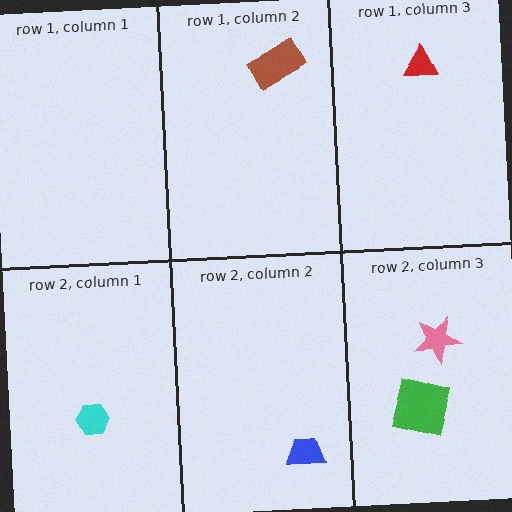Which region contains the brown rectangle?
The row 1, column 2 region.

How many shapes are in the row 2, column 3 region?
2.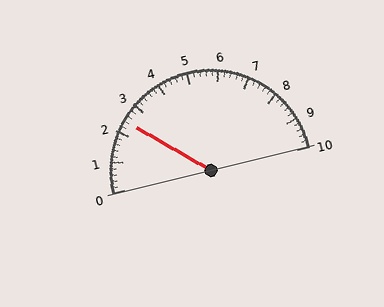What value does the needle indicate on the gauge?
The needle indicates approximately 2.4.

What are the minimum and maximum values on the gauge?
The gauge ranges from 0 to 10.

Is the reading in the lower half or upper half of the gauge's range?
The reading is in the lower half of the range (0 to 10).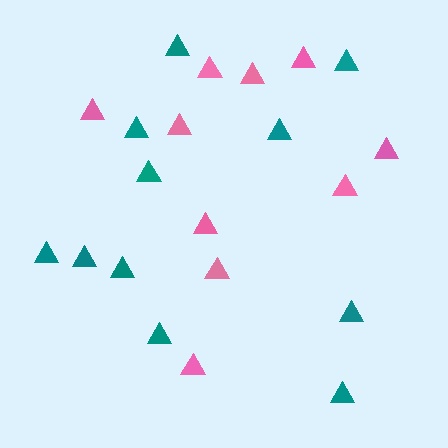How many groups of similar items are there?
There are 2 groups: one group of teal triangles (11) and one group of pink triangles (10).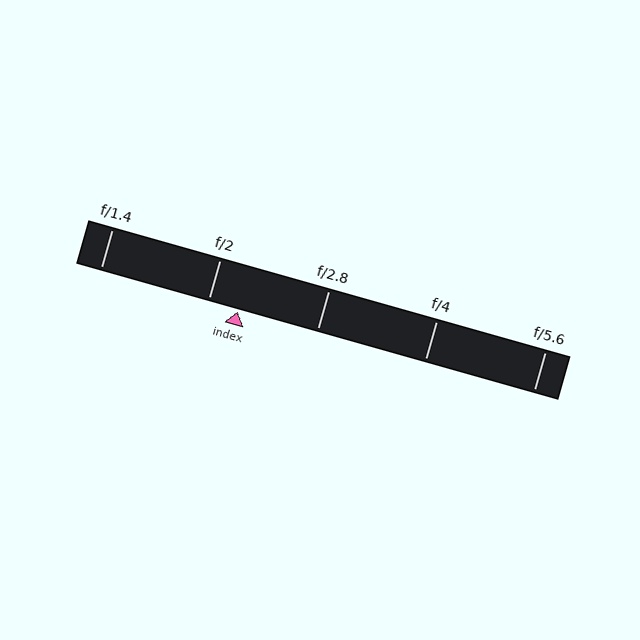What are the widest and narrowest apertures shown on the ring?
The widest aperture shown is f/1.4 and the narrowest is f/5.6.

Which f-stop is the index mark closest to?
The index mark is closest to f/2.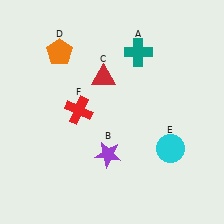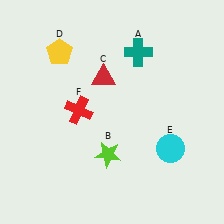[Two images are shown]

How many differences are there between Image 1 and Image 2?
There are 2 differences between the two images.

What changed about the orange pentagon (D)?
In Image 1, D is orange. In Image 2, it changed to yellow.